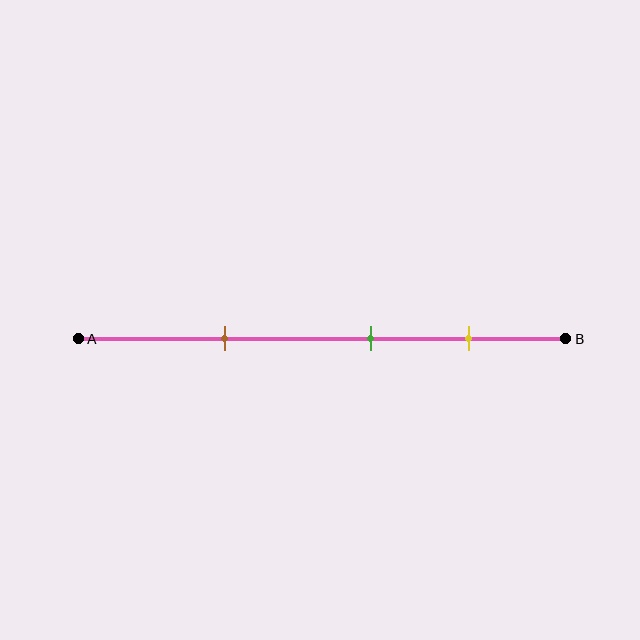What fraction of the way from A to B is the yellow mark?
The yellow mark is approximately 80% (0.8) of the way from A to B.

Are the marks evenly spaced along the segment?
Yes, the marks are approximately evenly spaced.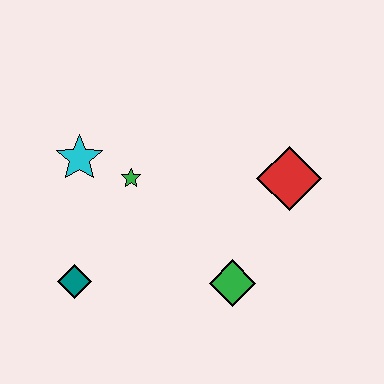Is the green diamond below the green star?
Yes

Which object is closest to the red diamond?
The green diamond is closest to the red diamond.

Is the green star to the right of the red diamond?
No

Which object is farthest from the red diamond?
The teal diamond is farthest from the red diamond.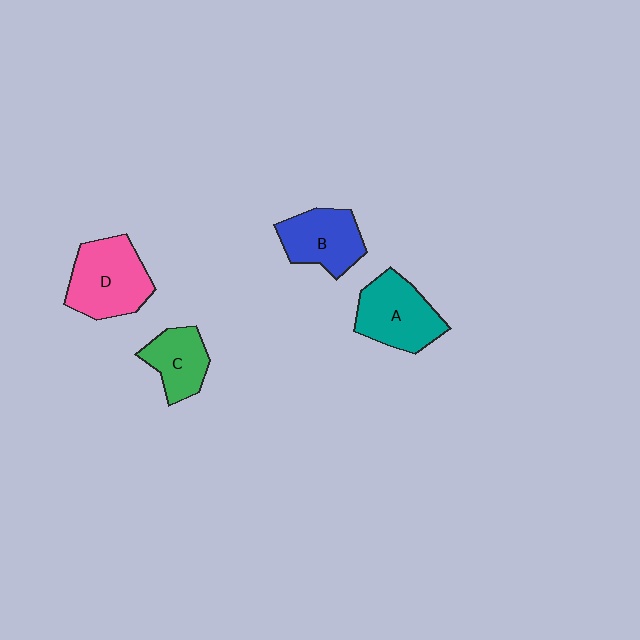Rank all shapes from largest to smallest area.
From largest to smallest: D (pink), A (teal), B (blue), C (green).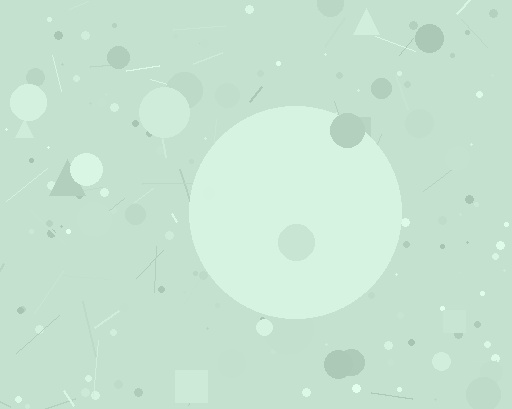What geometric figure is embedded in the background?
A circle is embedded in the background.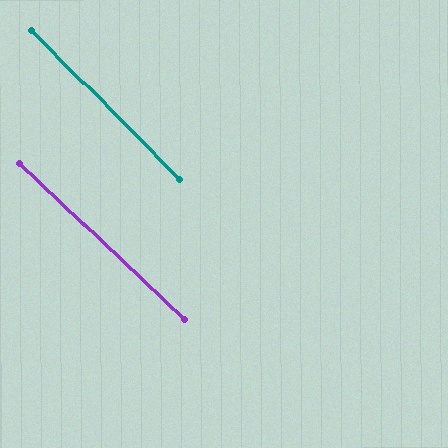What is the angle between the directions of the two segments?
Approximately 2 degrees.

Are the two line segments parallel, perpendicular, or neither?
Parallel — their directions differ by only 1.9°.